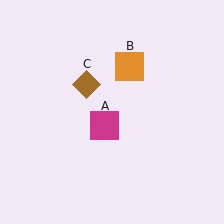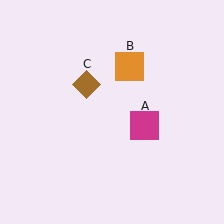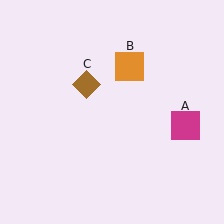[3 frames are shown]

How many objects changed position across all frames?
1 object changed position: magenta square (object A).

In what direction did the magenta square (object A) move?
The magenta square (object A) moved right.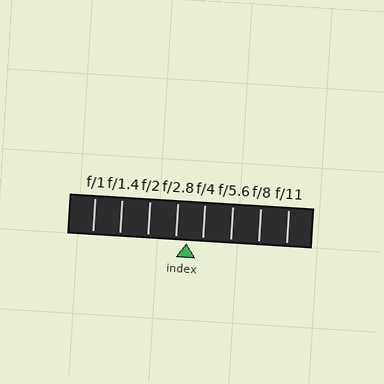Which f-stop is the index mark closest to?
The index mark is closest to f/2.8.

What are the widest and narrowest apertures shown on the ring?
The widest aperture shown is f/1 and the narrowest is f/11.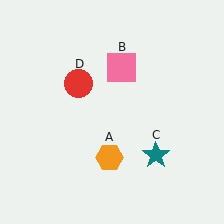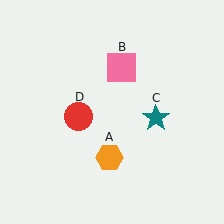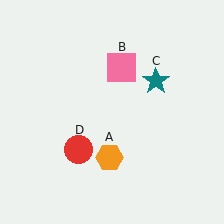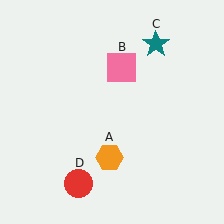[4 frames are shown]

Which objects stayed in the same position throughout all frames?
Orange hexagon (object A) and pink square (object B) remained stationary.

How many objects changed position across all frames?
2 objects changed position: teal star (object C), red circle (object D).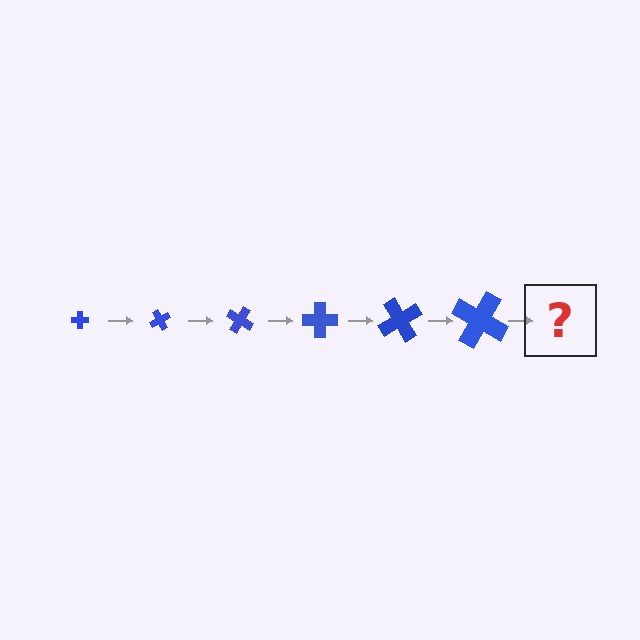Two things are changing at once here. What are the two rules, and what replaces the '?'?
The two rules are that the cross grows larger each step and it rotates 60 degrees each step. The '?' should be a cross, larger than the previous one and rotated 360 degrees from the start.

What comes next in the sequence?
The next element should be a cross, larger than the previous one and rotated 360 degrees from the start.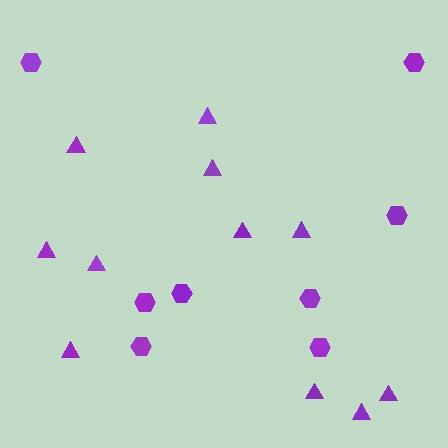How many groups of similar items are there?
There are 2 groups: one group of triangles (11) and one group of hexagons (8).